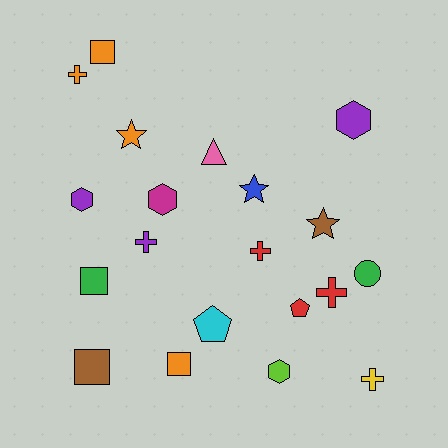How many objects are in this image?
There are 20 objects.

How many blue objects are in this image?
There is 1 blue object.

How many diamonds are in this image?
There are no diamonds.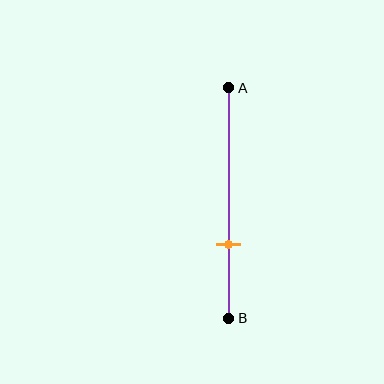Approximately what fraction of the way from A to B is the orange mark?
The orange mark is approximately 70% of the way from A to B.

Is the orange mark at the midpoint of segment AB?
No, the mark is at about 70% from A, not at the 50% midpoint.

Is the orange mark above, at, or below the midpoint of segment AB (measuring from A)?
The orange mark is below the midpoint of segment AB.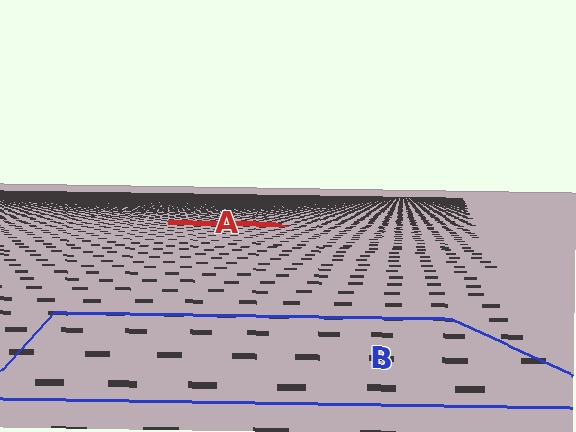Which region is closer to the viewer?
Region B is closer. The texture elements there are larger and more spread out.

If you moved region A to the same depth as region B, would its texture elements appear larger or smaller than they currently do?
They would appear larger. At a closer depth, the same texture elements are projected at a bigger on-screen size.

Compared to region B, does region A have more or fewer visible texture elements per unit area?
Region A has more texture elements per unit area — they are packed more densely because it is farther away.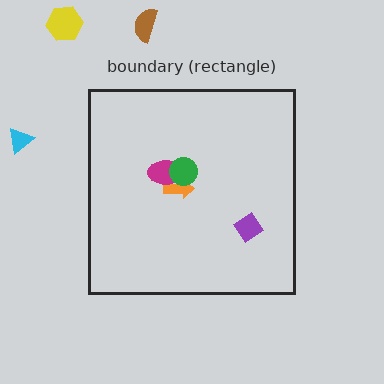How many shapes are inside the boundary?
4 inside, 3 outside.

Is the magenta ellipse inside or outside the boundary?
Inside.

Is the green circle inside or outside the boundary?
Inside.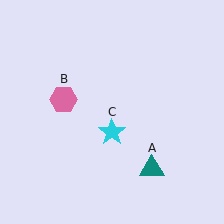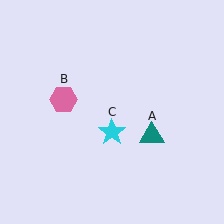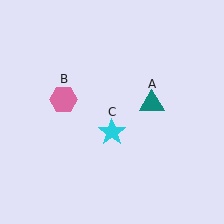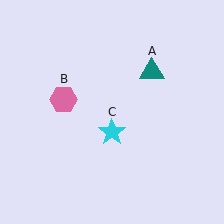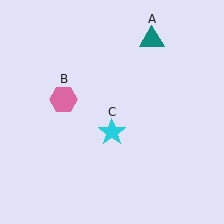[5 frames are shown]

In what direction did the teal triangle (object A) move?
The teal triangle (object A) moved up.